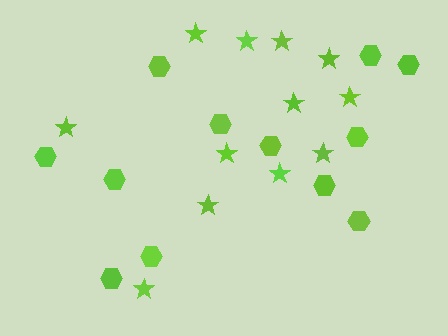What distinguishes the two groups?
There are 2 groups: one group of hexagons (12) and one group of stars (12).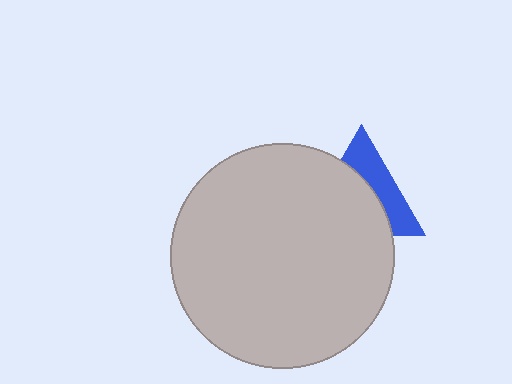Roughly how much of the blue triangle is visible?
A small part of it is visible (roughly 41%).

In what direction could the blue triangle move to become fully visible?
The blue triangle could move toward the upper-right. That would shift it out from behind the light gray circle entirely.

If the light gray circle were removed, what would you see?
You would see the complete blue triangle.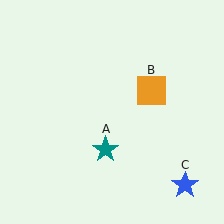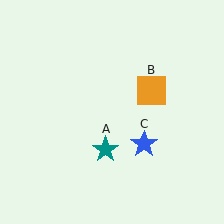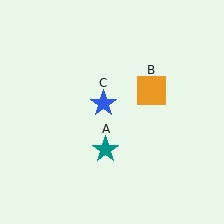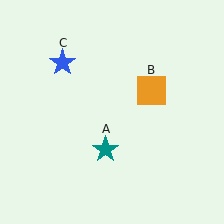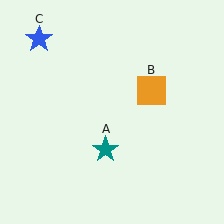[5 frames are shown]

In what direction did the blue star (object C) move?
The blue star (object C) moved up and to the left.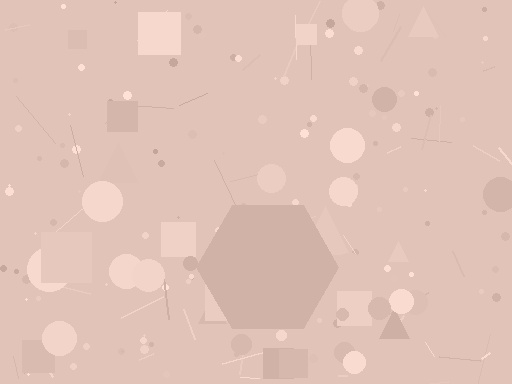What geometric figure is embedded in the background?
A hexagon is embedded in the background.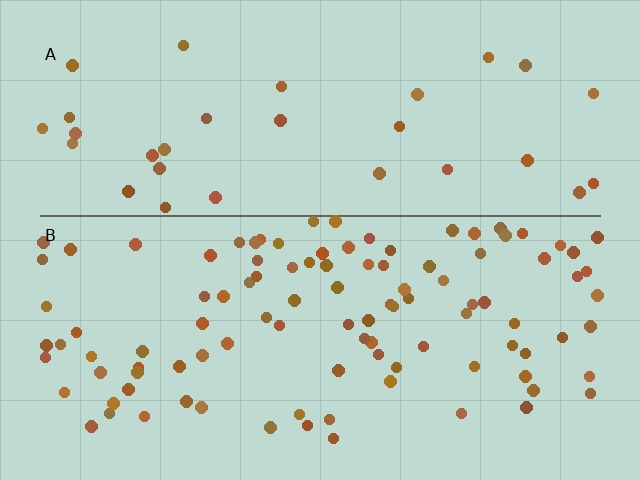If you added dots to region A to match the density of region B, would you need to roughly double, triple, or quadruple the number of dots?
Approximately triple.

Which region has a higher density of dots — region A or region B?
B (the bottom).